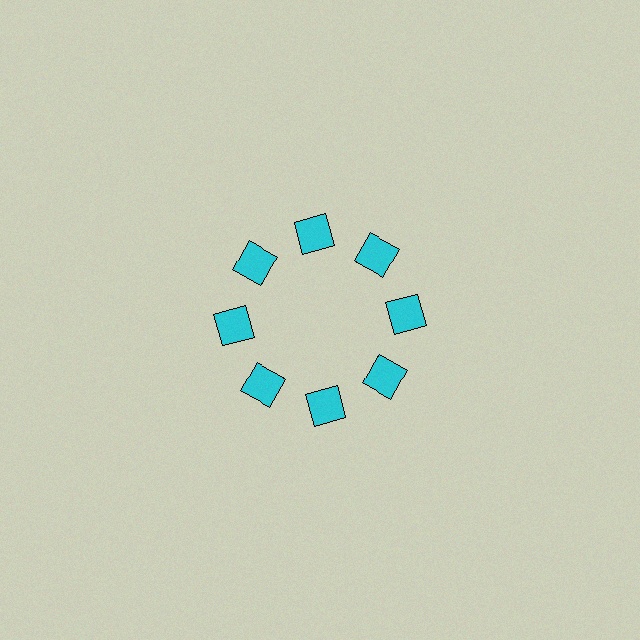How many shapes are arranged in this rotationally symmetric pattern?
There are 8 shapes, arranged in 8 groups of 1.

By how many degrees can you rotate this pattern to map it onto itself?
The pattern maps onto itself every 45 degrees of rotation.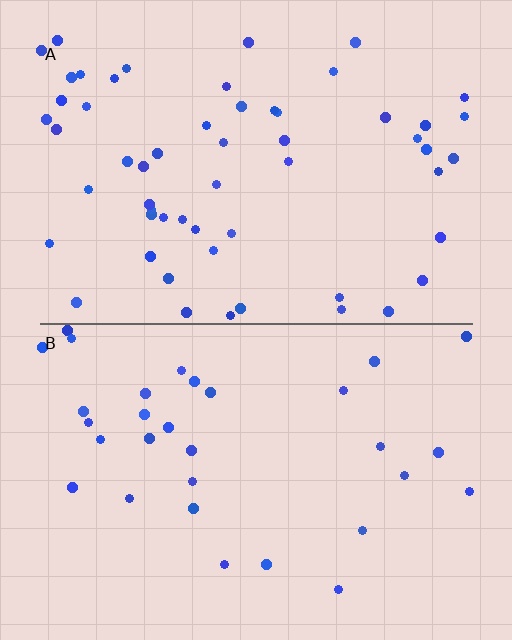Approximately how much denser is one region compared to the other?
Approximately 1.8× — region A over region B.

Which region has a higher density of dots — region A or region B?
A (the top).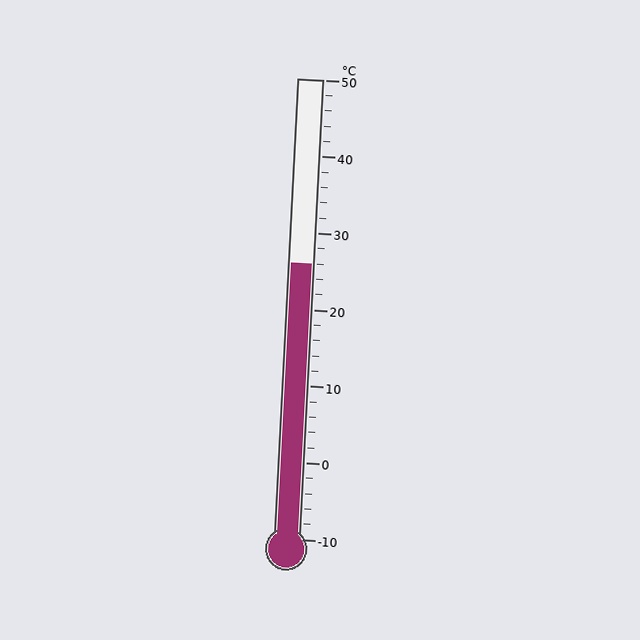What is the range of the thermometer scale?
The thermometer scale ranges from -10°C to 50°C.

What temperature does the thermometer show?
The thermometer shows approximately 26°C.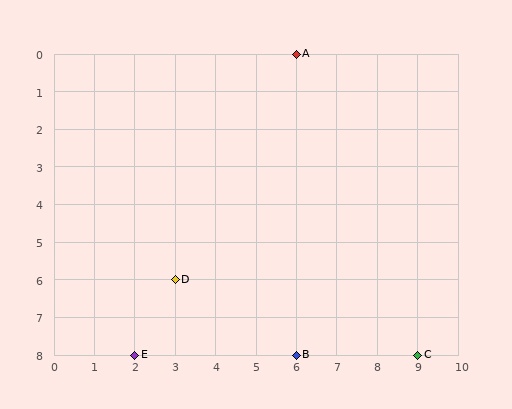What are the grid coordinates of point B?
Point B is at grid coordinates (6, 8).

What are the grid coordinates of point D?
Point D is at grid coordinates (3, 6).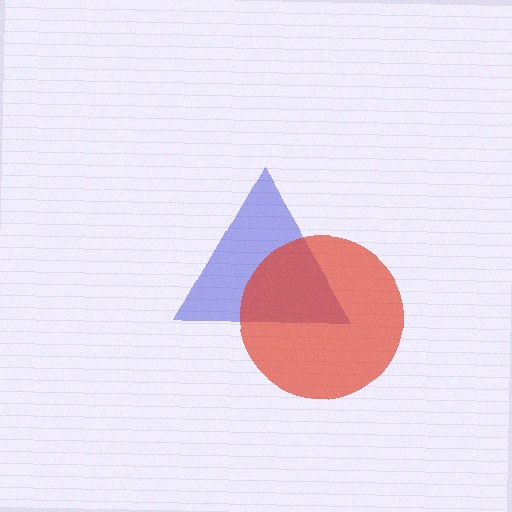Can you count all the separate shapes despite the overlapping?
Yes, there are 2 separate shapes.